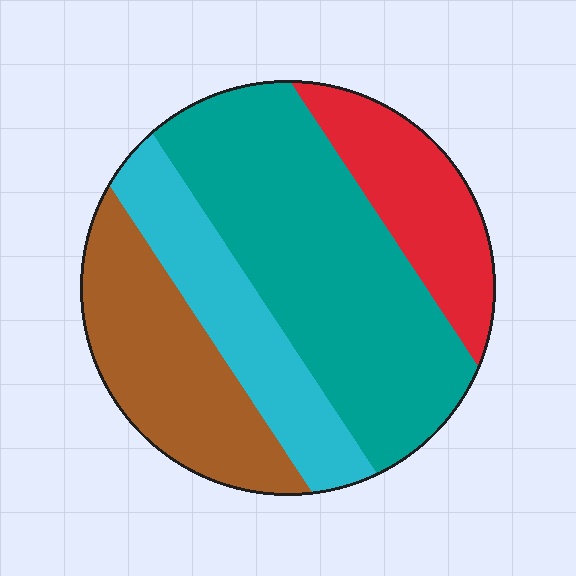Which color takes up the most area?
Teal, at roughly 40%.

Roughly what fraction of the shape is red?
Red covers about 15% of the shape.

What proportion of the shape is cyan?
Cyan takes up about one fifth (1/5) of the shape.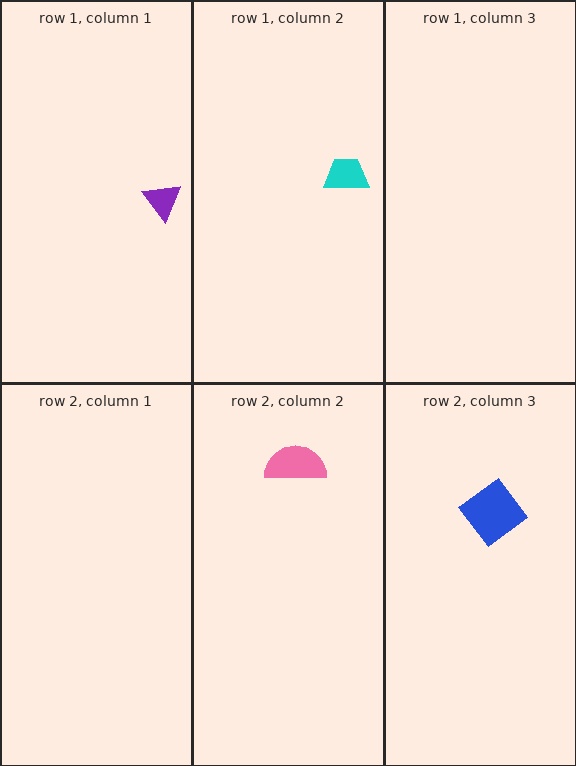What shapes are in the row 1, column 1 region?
The purple triangle.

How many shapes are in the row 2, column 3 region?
1.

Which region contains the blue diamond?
The row 2, column 3 region.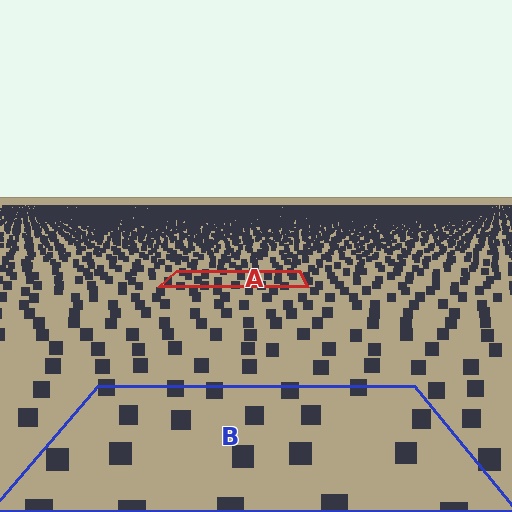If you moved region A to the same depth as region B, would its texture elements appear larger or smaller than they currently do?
They would appear larger. At a closer depth, the same texture elements are projected at a bigger on-screen size.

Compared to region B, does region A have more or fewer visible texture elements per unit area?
Region A has more texture elements per unit area — they are packed more densely because it is farther away.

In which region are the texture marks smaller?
The texture marks are smaller in region A, because it is farther away.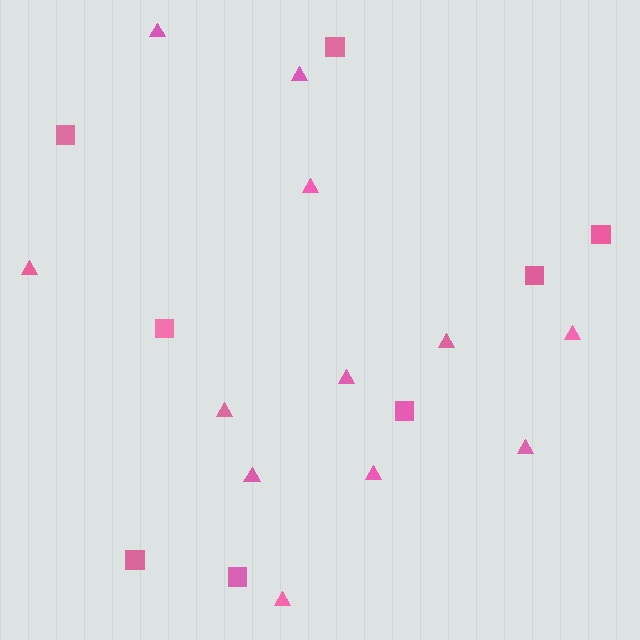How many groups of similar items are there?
There are 2 groups: one group of squares (8) and one group of triangles (12).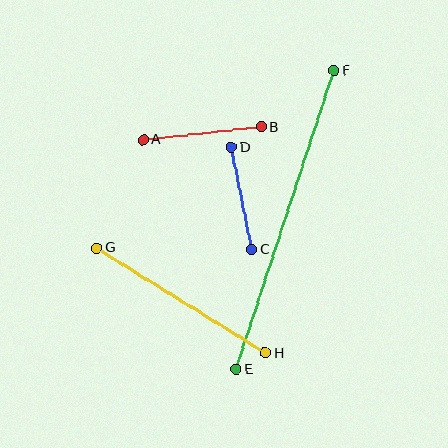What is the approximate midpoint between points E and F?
The midpoint is at approximately (285, 220) pixels.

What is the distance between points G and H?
The distance is approximately 199 pixels.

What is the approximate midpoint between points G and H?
The midpoint is at approximately (181, 300) pixels.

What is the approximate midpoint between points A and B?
The midpoint is at approximately (202, 133) pixels.